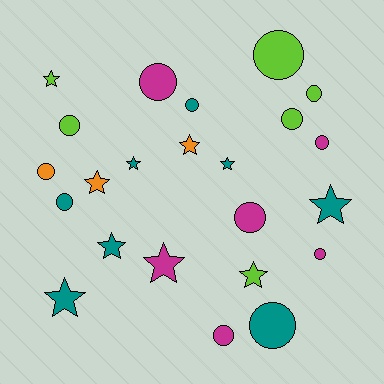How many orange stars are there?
There are 2 orange stars.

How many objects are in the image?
There are 23 objects.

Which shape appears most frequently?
Circle, with 13 objects.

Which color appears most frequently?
Teal, with 8 objects.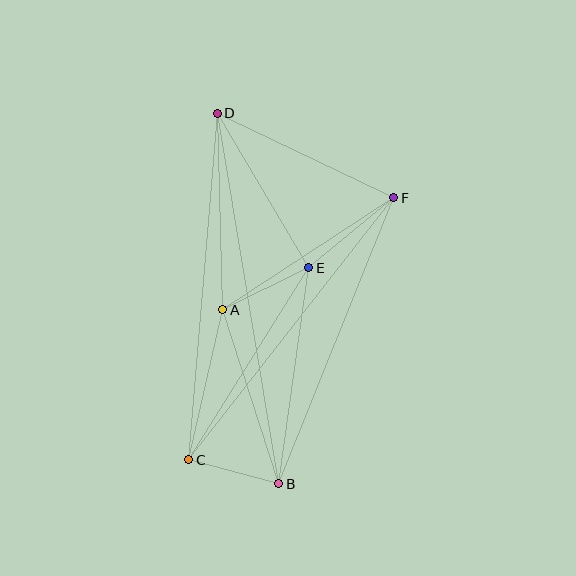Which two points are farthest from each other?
Points B and D are farthest from each other.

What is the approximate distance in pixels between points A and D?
The distance between A and D is approximately 197 pixels.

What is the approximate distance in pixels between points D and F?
The distance between D and F is approximately 196 pixels.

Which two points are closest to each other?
Points B and C are closest to each other.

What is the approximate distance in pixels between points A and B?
The distance between A and B is approximately 183 pixels.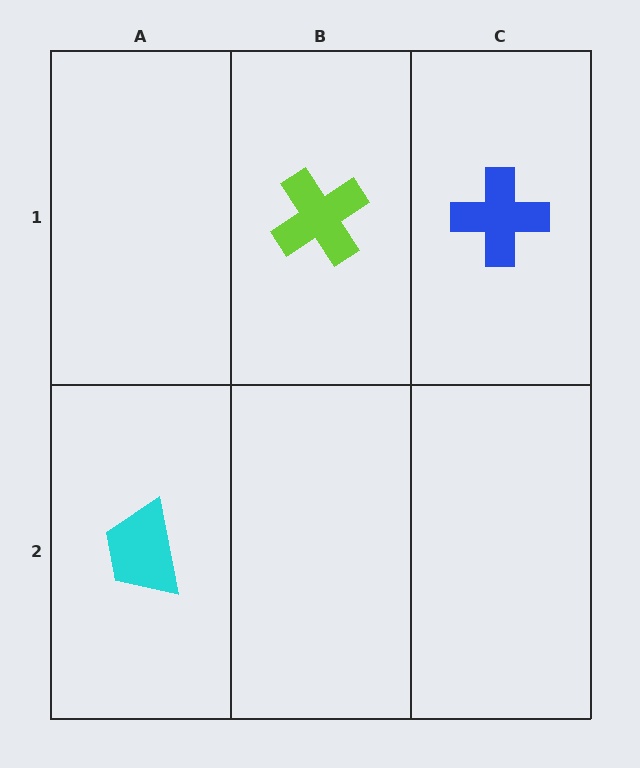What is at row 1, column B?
A lime cross.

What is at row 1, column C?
A blue cross.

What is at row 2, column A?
A cyan trapezoid.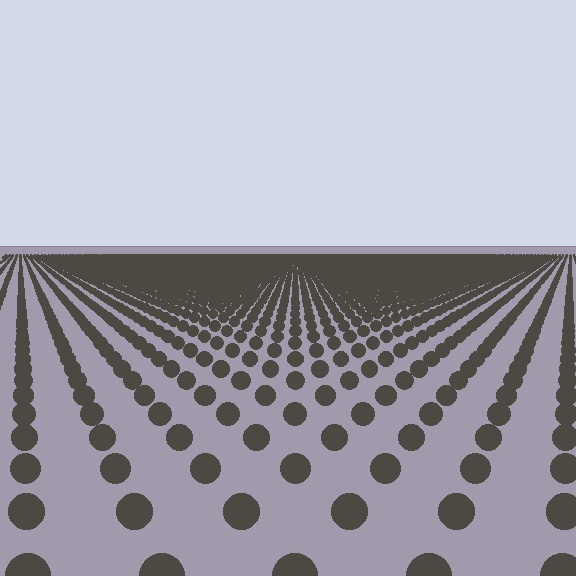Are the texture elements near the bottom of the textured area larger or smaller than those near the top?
Larger. Near the bottom, elements are closer to the viewer and appear at a bigger on-screen size.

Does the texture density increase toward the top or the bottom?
Density increases toward the top.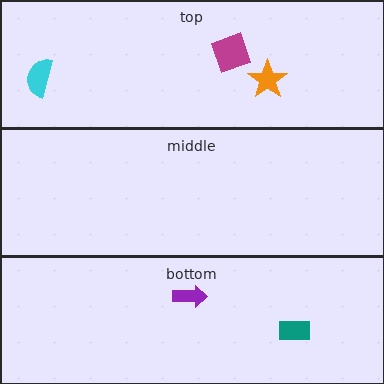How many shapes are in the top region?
3.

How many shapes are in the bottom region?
2.